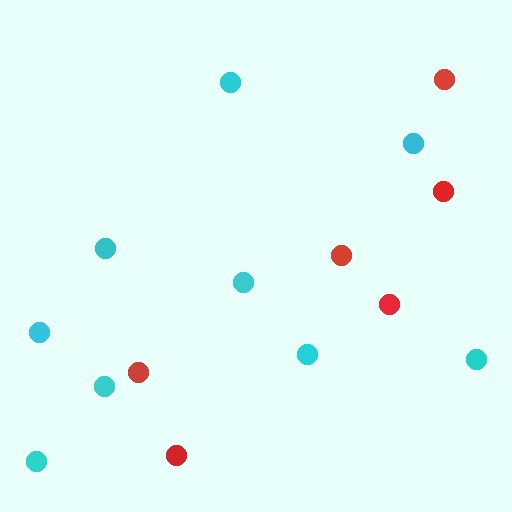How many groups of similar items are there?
There are 2 groups: one group of red circles (6) and one group of cyan circles (9).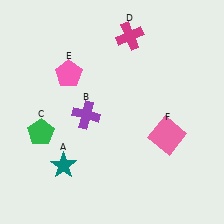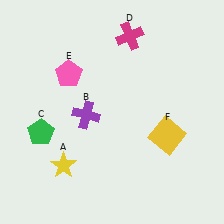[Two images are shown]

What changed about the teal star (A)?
In Image 1, A is teal. In Image 2, it changed to yellow.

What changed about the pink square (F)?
In Image 1, F is pink. In Image 2, it changed to yellow.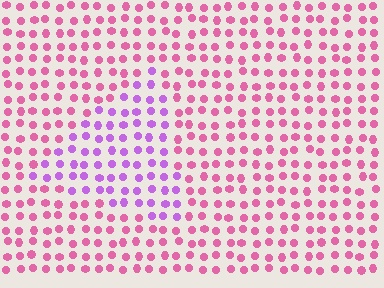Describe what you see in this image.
The image is filled with small pink elements in a uniform arrangement. A triangle-shaped region is visible where the elements are tinted to a slightly different hue, forming a subtle color boundary.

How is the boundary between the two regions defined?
The boundary is defined purely by a slight shift in hue (about 43 degrees). Spacing, size, and orientation are identical on both sides.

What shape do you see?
I see a triangle.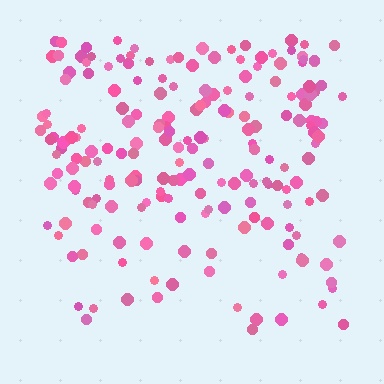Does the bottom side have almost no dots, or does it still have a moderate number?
Still a moderate number, just noticeably fewer than the top.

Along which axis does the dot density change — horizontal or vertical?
Vertical.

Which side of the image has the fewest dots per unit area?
The bottom.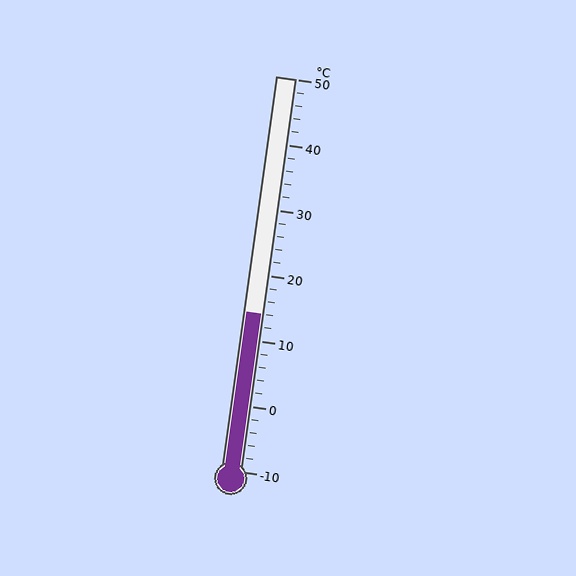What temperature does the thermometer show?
The thermometer shows approximately 14°C.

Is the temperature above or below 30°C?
The temperature is below 30°C.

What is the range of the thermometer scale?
The thermometer scale ranges from -10°C to 50°C.